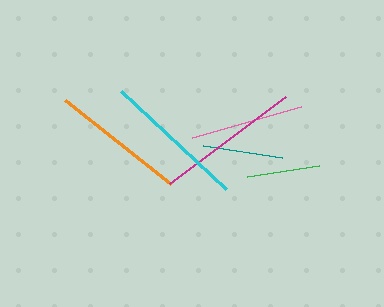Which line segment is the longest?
The magenta line is the longest at approximately 145 pixels.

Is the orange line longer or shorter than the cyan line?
The cyan line is longer than the orange line.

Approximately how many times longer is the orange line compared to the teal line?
The orange line is approximately 1.7 times the length of the teal line.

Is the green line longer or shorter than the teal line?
The teal line is longer than the green line.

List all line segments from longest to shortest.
From longest to shortest: magenta, cyan, orange, pink, teal, green.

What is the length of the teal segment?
The teal segment is approximately 81 pixels long.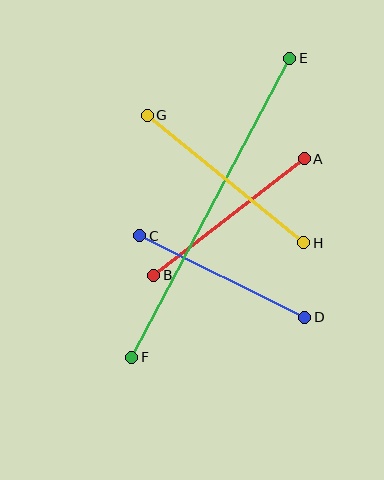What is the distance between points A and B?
The distance is approximately 190 pixels.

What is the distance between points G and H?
The distance is approximately 202 pixels.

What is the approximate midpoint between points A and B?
The midpoint is at approximately (229, 217) pixels.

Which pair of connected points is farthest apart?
Points E and F are farthest apart.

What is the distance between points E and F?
The distance is approximately 338 pixels.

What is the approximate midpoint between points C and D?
The midpoint is at approximately (222, 276) pixels.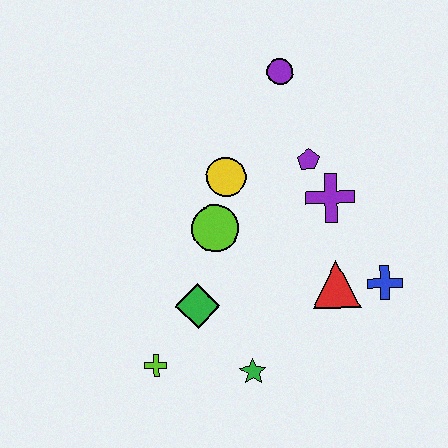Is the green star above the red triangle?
No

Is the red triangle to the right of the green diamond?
Yes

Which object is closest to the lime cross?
The green diamond is closest to the lime cross.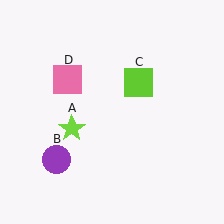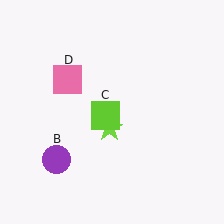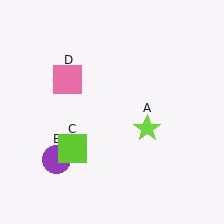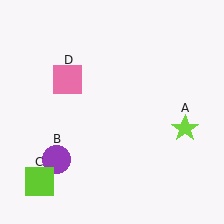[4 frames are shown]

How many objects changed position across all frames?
2 objects changed position: lime star (object A), lime square (object C).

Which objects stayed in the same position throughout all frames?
Purple circle (object B) and pink square (object D) remained stationary.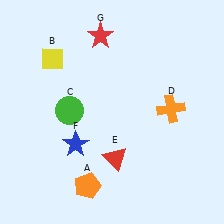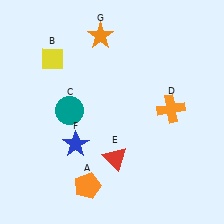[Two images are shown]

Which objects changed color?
C changed from green to teal. G changed from red to orange.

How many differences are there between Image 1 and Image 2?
There are 2 differences between the two images.